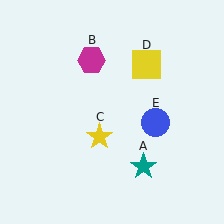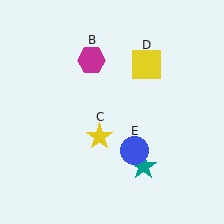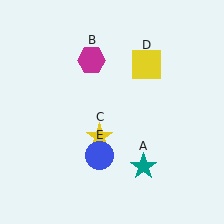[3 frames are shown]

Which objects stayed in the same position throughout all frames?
Teal star (object A) and magenta hexagon (object B) and yellow star (object C) and yellow square (object D) remained stationary.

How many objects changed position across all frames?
1 object changed position: blue circle (object E).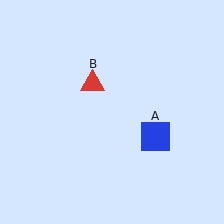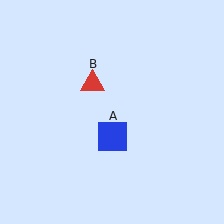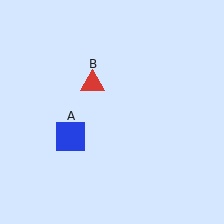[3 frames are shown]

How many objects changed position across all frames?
1 object changed position: blue square (object A).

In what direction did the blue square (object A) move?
The blue square (object A) moved left.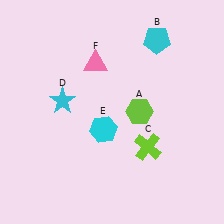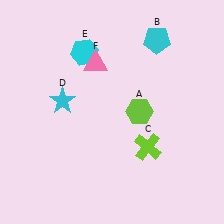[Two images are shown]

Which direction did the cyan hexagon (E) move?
The cyan hexagon (E) moved up.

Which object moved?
The cyan hexagon (E) moved up.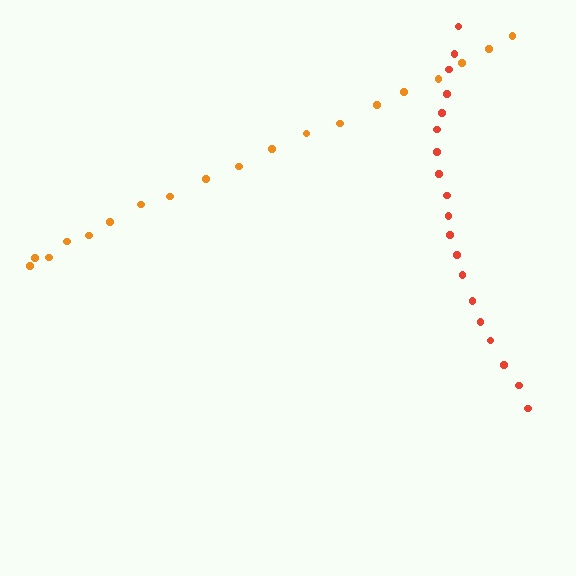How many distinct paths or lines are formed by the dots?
There are 2 distinct paths.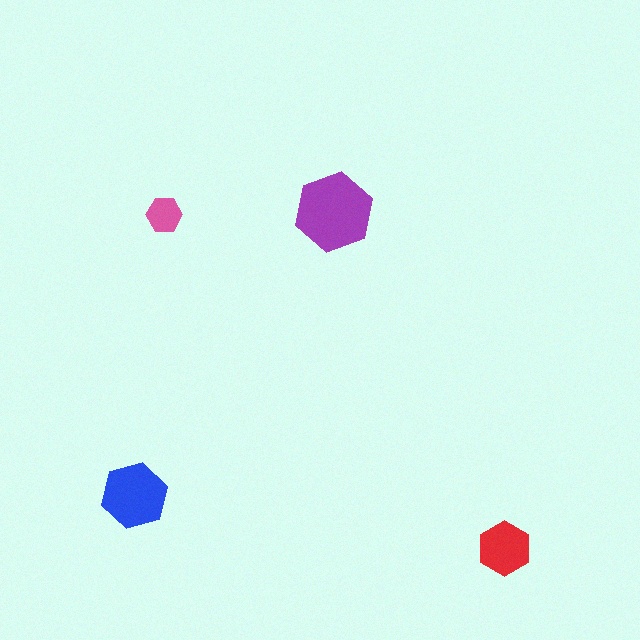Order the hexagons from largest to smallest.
the purple one, the blue one, the red one, the pink one.